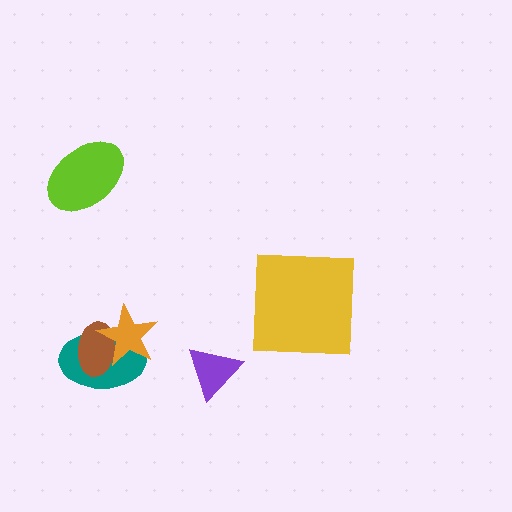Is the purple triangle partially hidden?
No, no other shape covers it.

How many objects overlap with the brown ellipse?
2 objects overlap with the brown ellipse.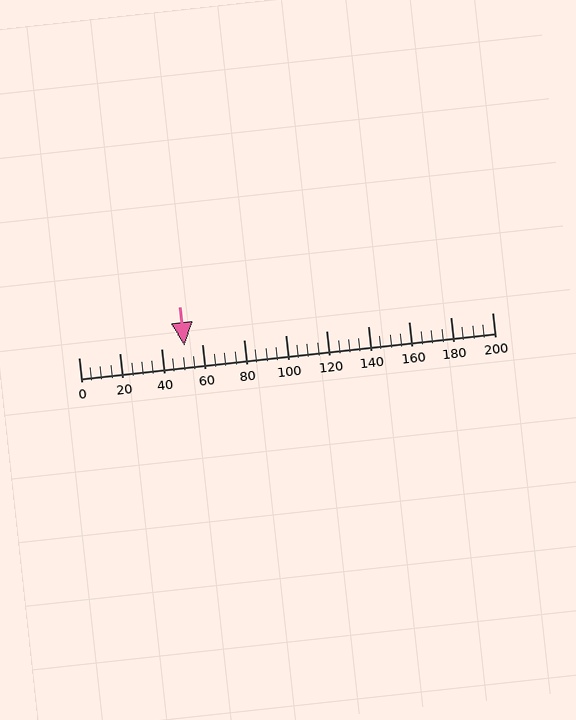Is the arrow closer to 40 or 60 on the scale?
The arrow is closer to 60.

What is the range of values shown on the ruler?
The ruler shows values from 0 to 200.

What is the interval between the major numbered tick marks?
The major tick marks are spaced 20 units apart.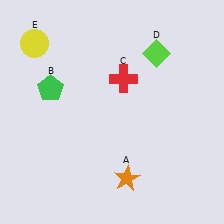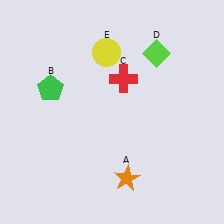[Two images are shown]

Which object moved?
The yellow circle (E) moved right.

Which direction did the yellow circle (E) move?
The yellow circle (E) moved right.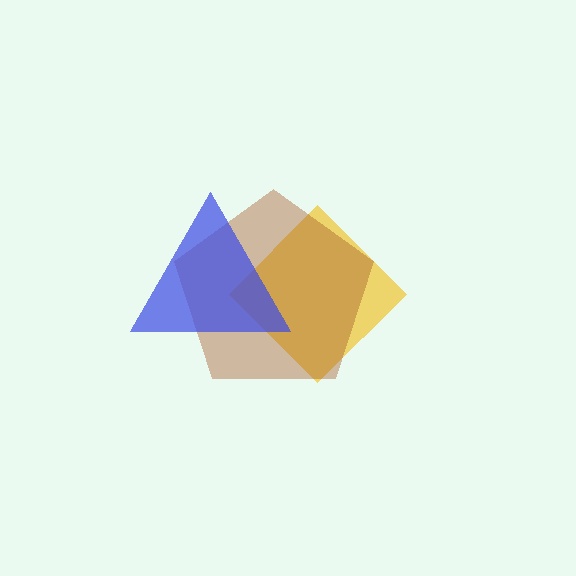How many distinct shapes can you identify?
There are 3 distinct shapes: a yellow diamond, a brown pentagon, a blue triangle.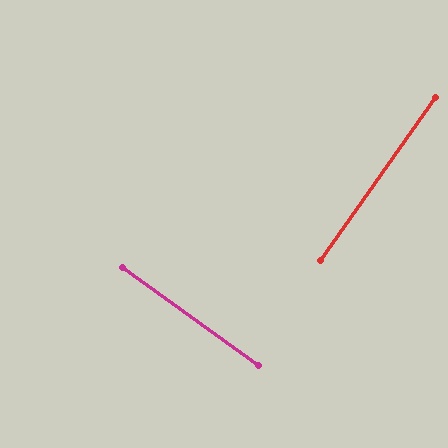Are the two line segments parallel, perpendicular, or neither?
Perpendicular — they meet at approximately 89°.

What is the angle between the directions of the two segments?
Approximately 89 degrees.